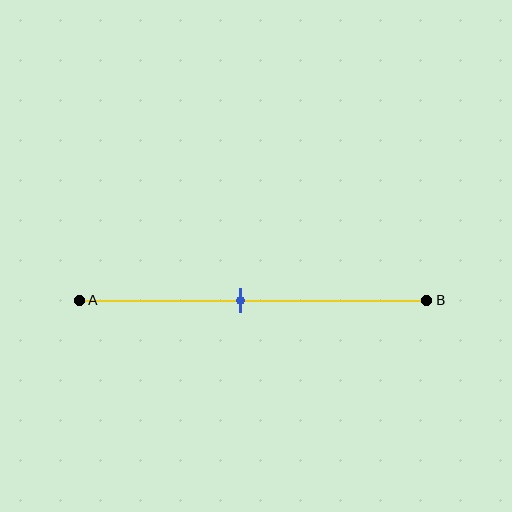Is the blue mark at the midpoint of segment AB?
No, the mark is at about 45% from A, not at the 50% midpoint.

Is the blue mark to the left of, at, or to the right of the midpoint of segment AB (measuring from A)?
The blue mark is to the left of the midpoint of segment AB.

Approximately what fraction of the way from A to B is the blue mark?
The blue mark is approximately 45% of the way from A to B.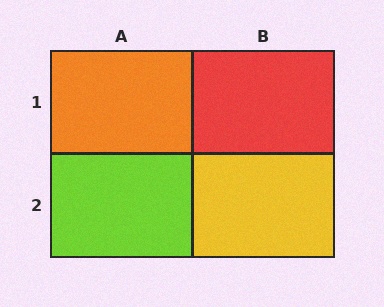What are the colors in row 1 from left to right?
Orange, red.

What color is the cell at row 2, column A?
Lime.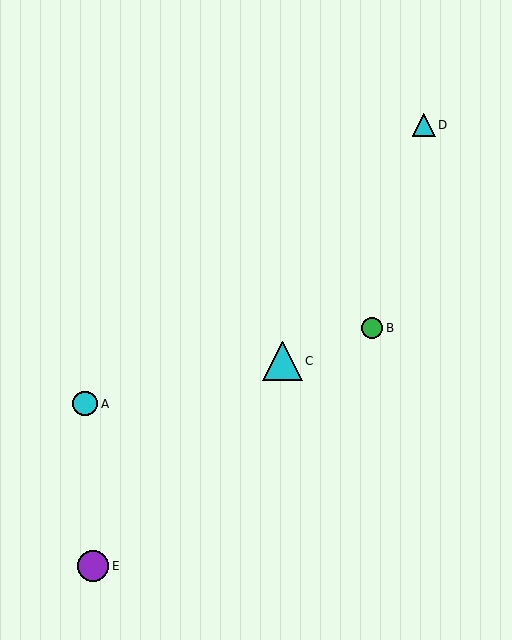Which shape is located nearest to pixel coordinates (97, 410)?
The cyan circle (labeled A) at (85, 404) is nearest to that location.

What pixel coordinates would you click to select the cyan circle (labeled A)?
Click at (85, 404) to select the cyan circle A.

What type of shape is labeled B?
Shape B is a green circle.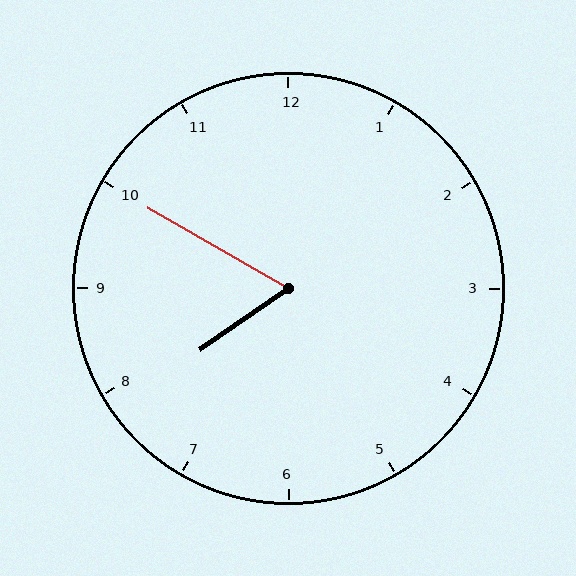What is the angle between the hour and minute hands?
Approximately 65 degrees.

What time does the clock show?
7:50.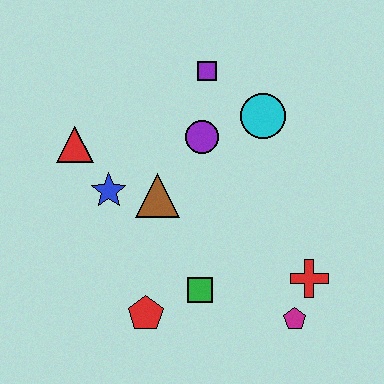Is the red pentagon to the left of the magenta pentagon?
Yes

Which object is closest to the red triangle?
The blue star is closest to the red triangle.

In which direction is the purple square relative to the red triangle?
The purple square is to the right of the red triangle.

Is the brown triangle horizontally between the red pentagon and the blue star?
No